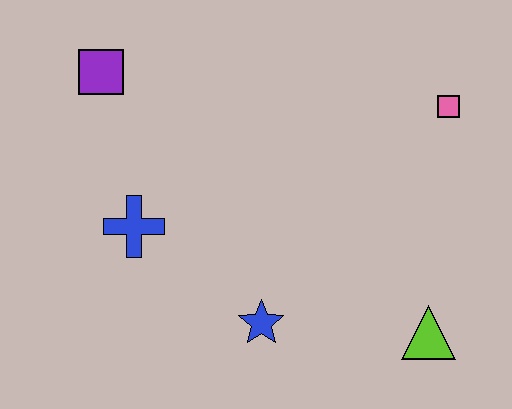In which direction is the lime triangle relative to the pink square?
The lime triangle is below the pink square.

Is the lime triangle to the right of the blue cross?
Yes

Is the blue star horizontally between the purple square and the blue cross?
No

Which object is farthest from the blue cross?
The pink square is farthest from the blue cross.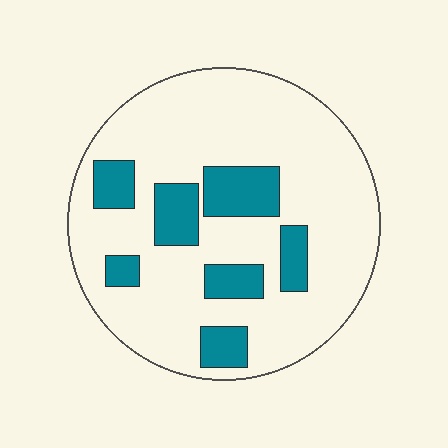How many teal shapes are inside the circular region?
7.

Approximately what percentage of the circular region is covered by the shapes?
Approximately 20%.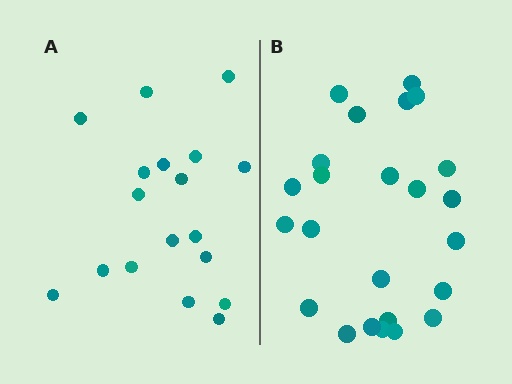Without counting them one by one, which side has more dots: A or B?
Region B (the right region) has more dots.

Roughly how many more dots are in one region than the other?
Region B has about 6 more dots than region A.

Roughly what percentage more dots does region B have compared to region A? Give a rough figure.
About 35% more.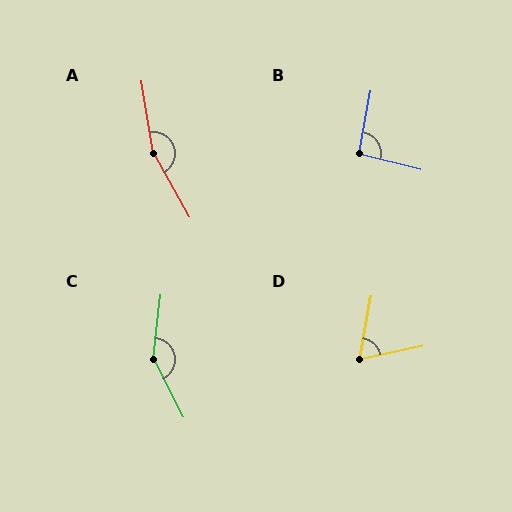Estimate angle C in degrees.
Approximately 146 degrees.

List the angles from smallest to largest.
D (68°), B (94°), C (146°), A (160°).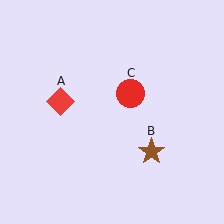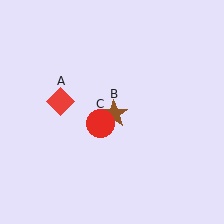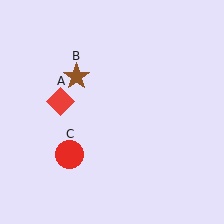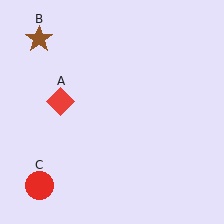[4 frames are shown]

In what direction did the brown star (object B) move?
The brown star (object B) moved up and to the left.